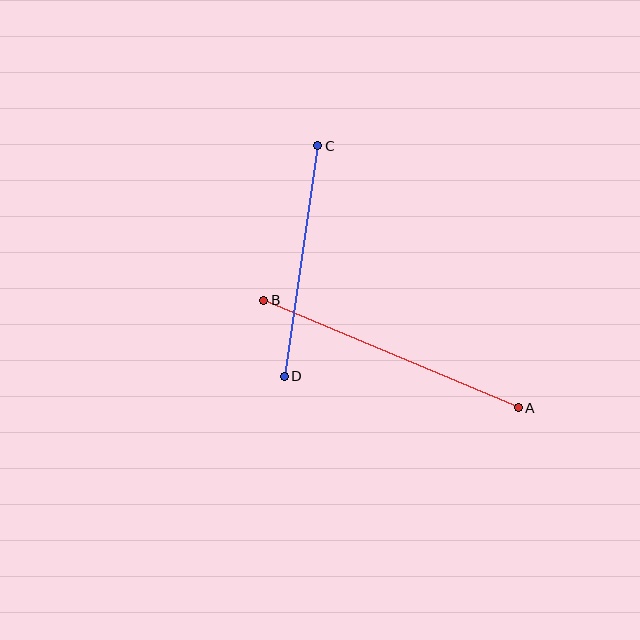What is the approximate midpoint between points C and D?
The midpoint is at approximately (301, 261) pixels.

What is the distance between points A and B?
The distance is approximately 277 pixels.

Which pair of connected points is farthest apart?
Points A and B are farthest apart.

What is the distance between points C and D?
The distance is approximately 233 pixels.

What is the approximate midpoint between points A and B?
The midpoint is at approximately (391, 354) pixels.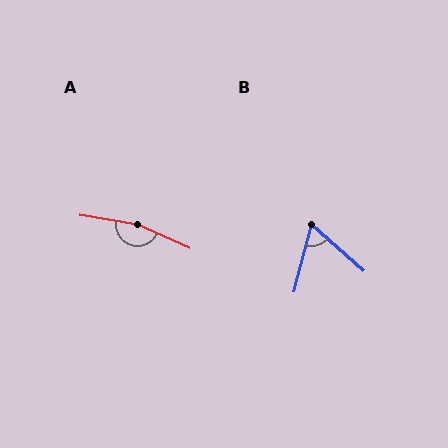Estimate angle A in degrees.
Approximately 165 degrees.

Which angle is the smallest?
B, at approximately 64 degrees.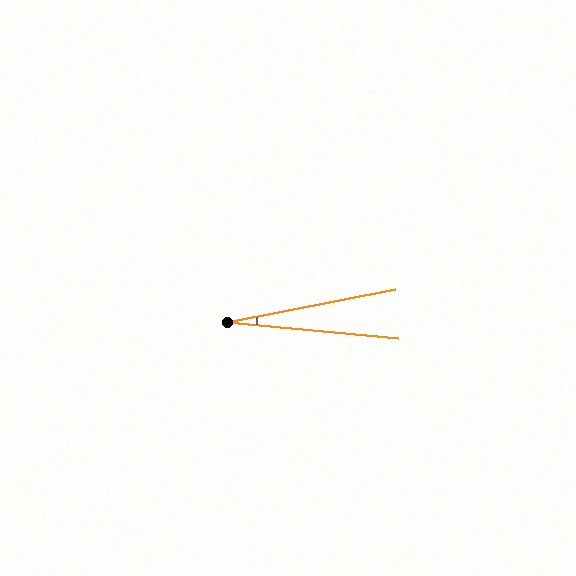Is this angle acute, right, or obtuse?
It is acute.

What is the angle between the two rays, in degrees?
Approximately 16 degrees.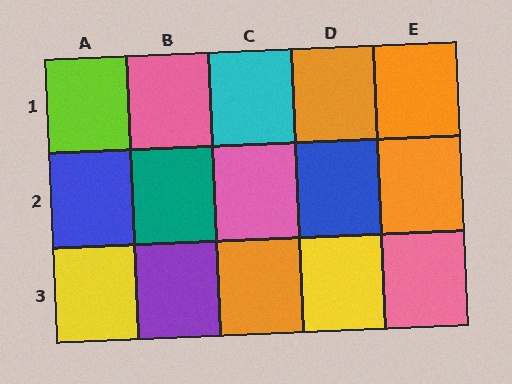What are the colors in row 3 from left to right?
Yellow, purple, orange, yellow, pink.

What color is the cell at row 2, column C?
Pink.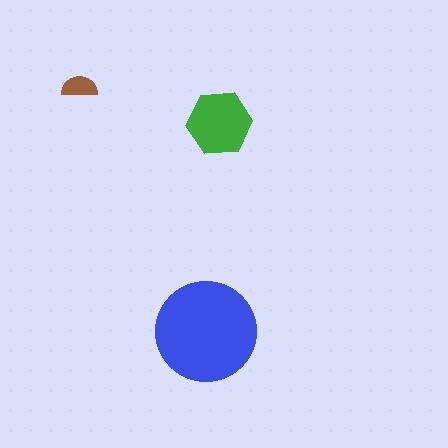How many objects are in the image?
There are 3 objects in the image.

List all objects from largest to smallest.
The blue circle, the green hexagon, the brown semicircle.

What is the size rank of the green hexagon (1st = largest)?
2nd.